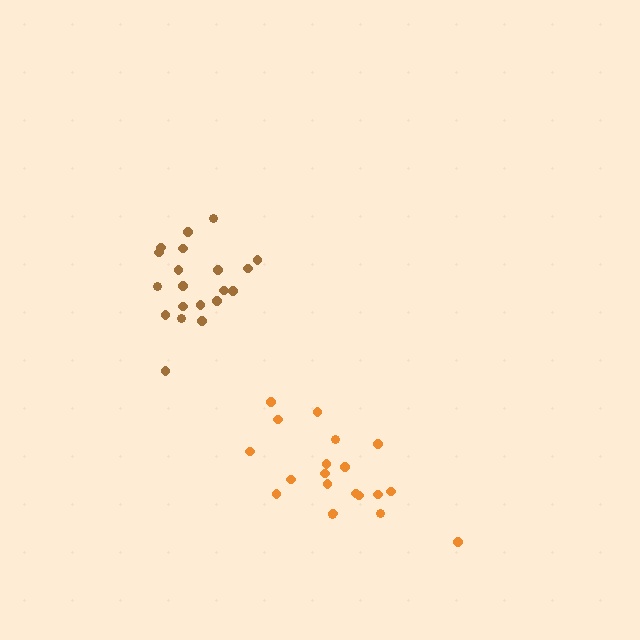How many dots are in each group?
Group 1: 20 dots, Group 2: 20 dots (40 total).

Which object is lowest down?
The orange cluster is bottommost.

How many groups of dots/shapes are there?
There are 2 groups.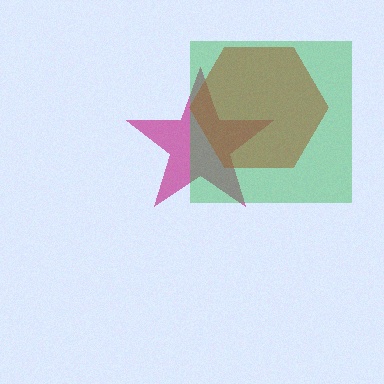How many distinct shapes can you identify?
There are 3 distinct shapes: a magenta star, a red hexagon, a green square.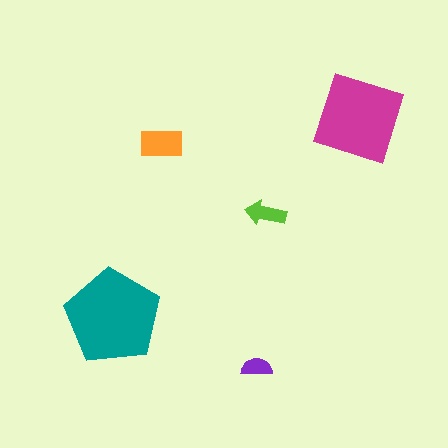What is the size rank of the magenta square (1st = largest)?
2nd.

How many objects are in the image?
There are 5 objects in the image.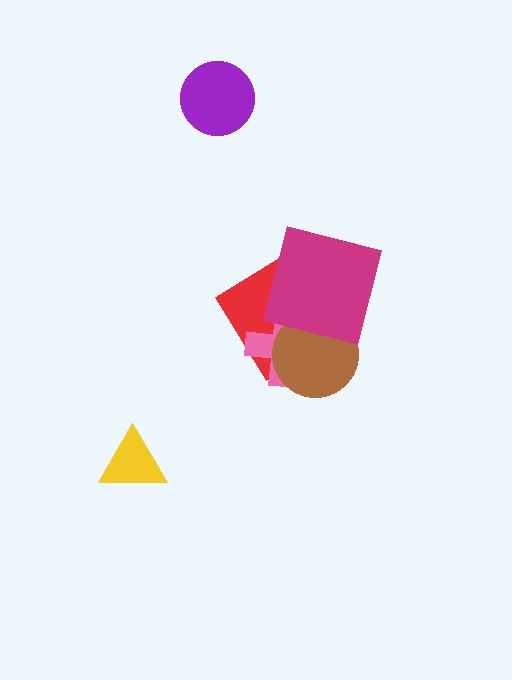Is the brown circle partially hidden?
Yes, it is partially covered by another shape.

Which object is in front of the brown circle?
The magenta square is in front of the brown circle.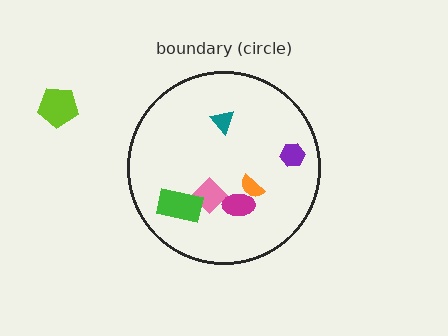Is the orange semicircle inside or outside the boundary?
Inside.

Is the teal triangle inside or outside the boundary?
Inside.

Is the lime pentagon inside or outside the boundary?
Outside.